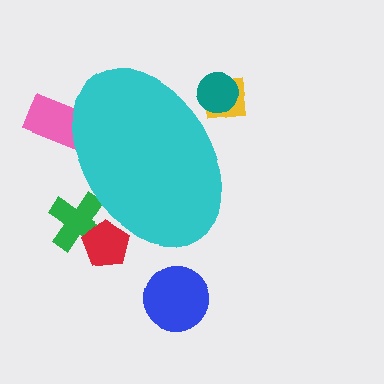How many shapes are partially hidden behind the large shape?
5 shapes are partially hidden.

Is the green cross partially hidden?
Yes, the green cross is partially hidden behind the cyan ellipse.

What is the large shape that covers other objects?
A cyan ellipse.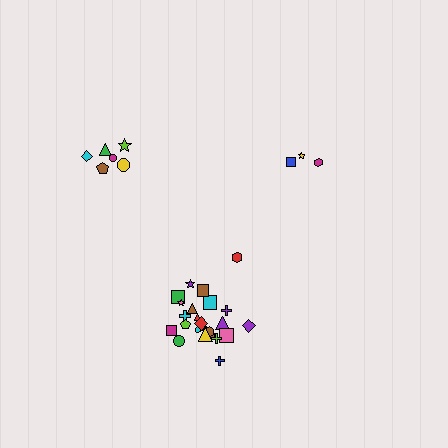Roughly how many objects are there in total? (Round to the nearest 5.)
Roughly 35 objects in total.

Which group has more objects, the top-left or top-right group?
The top-left group.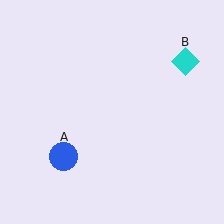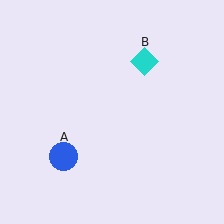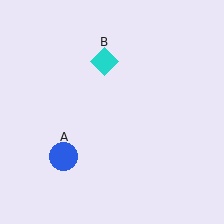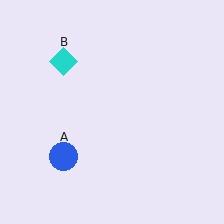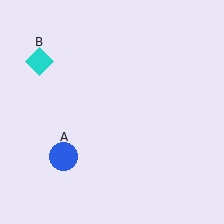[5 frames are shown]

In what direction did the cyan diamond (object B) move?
The cyan diamond (object B) moved left.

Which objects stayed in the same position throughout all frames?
Blue circle (object A) remained stationary.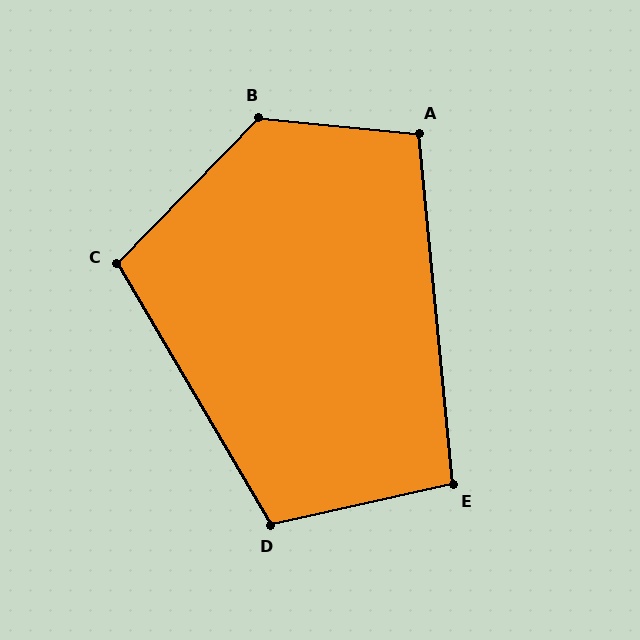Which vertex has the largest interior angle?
B, at approximately 129 degrees.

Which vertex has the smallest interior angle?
E, at approximately 97 degrees.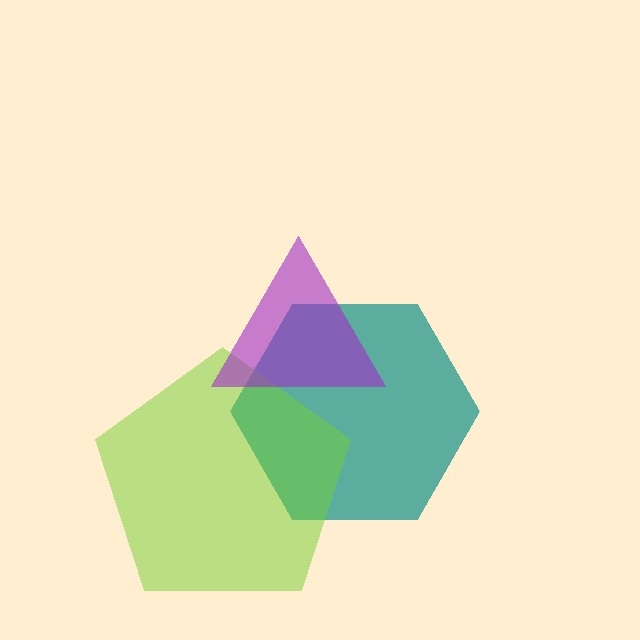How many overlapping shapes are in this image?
There are 3 overlapping shapes in the image.